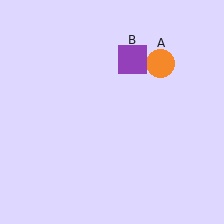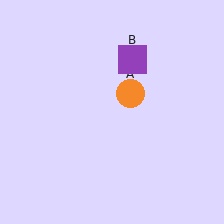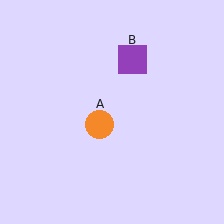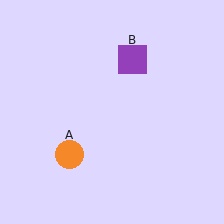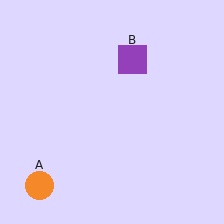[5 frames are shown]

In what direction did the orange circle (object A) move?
The orange circle (object A) moved down and to the left.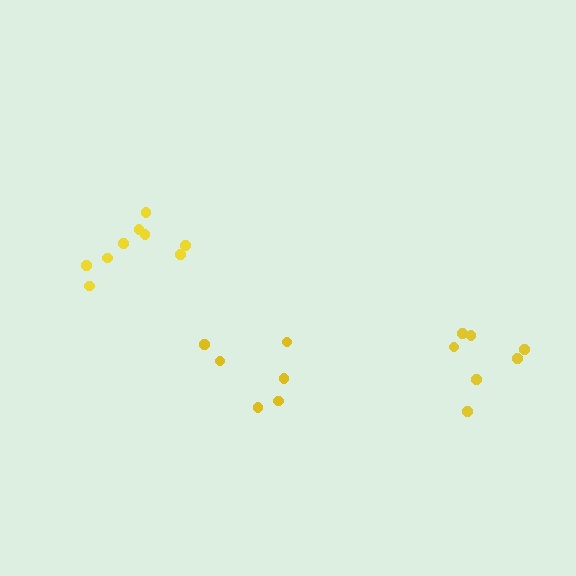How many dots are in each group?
Group 1: 6 dots, Group 2: 7 dots, Group 3: 9 dots (22 total).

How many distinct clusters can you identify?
There are 3 distinct clusters.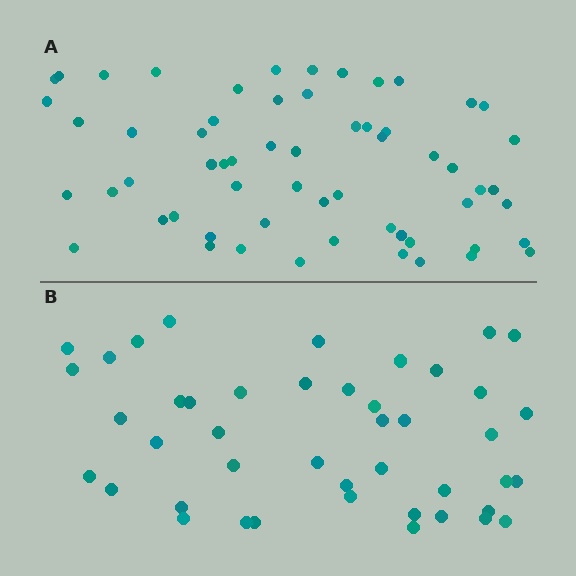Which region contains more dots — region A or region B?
Region A (the top region) has more dots.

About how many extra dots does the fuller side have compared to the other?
Region A has approximately 15 more dots than region B.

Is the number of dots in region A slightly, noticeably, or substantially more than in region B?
Region A has noticeably more, but not dramatically so. The ratio is roughly 1.4 to 1.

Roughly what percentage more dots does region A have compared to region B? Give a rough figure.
About 35% more.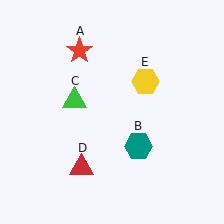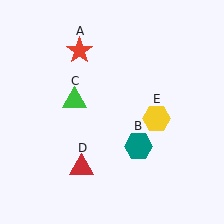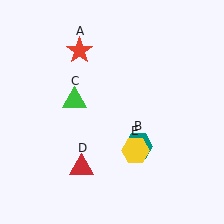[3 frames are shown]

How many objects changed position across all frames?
1 object changed position: yellow hexagon (object E).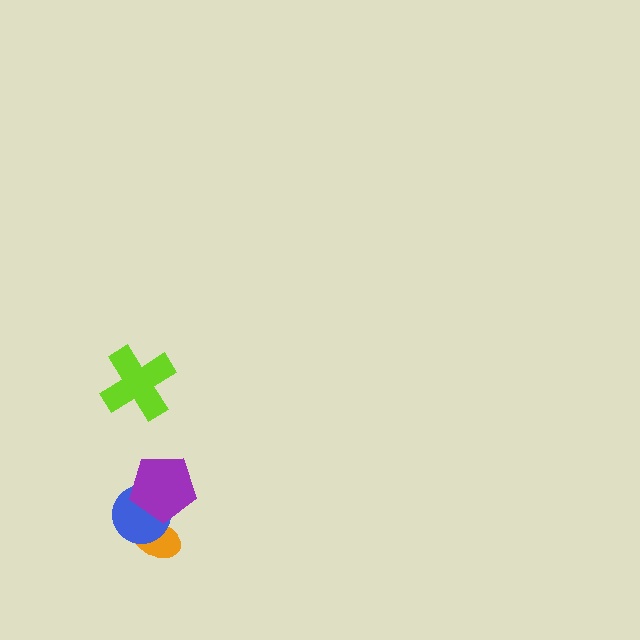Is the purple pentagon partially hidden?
No, no other shape covers it.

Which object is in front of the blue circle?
The purple pentagon is in front of the blue circle.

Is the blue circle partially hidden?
Yes, it is partially covered by another shape.